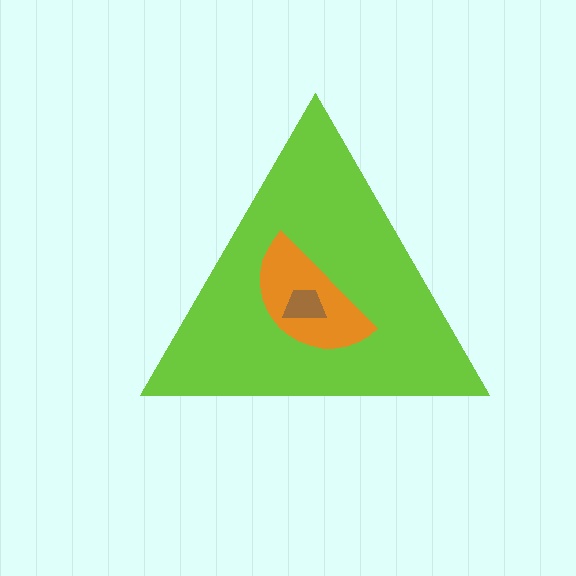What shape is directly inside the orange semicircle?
The brown trapezoid.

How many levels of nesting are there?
3.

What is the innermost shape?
The brown trapezoid.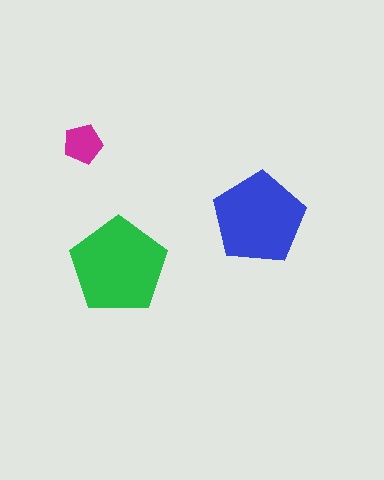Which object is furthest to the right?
The blue pentagon is rightmost.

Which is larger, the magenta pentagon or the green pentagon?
The green one.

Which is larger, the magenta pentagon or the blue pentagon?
The blue one.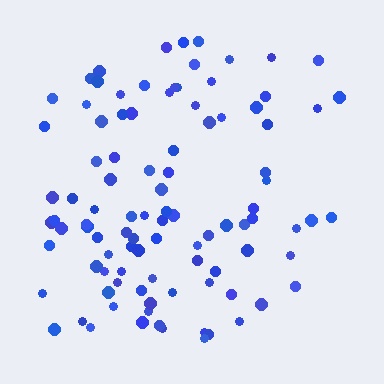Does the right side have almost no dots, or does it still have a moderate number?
Still a moderate number, just noticeably fewer than the left.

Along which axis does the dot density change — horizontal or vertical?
Horizontal.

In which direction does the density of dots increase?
From right to left, with the left side densest.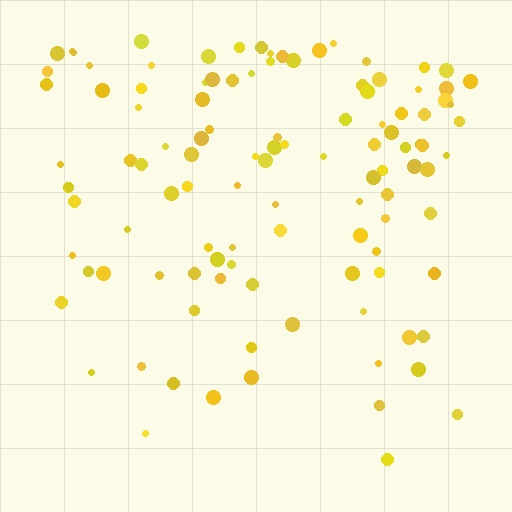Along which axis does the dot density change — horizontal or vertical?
Vertical.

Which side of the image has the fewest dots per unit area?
The bottom.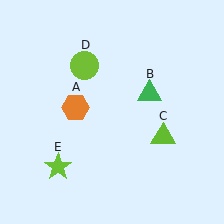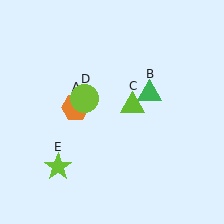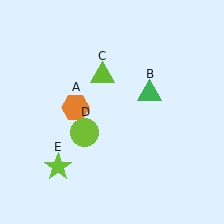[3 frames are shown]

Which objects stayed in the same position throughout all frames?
Orange hexagon (object A) and green triangle (object B) and lime star (object E) remained stationary.